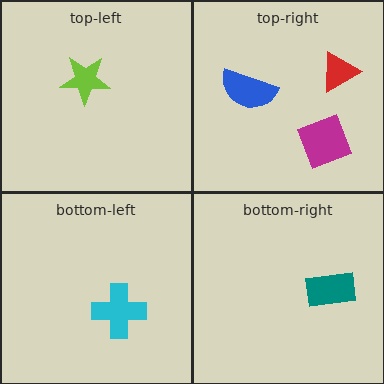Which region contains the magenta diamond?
The top-right region.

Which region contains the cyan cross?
The bottom-left region.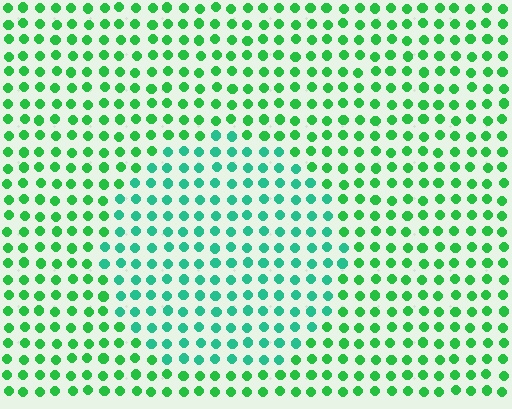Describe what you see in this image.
The image is filled with small green elements in a uniform arrangement. A circle-shaped region is visible where the elements are tinted to a slightly different hue, forming a subtle color boundary.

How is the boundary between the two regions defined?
The boundary is defined purely by a slight shift in hue (about 30 degrees). Spacing, size, and orientation are identical on both sides.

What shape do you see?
I see a circle.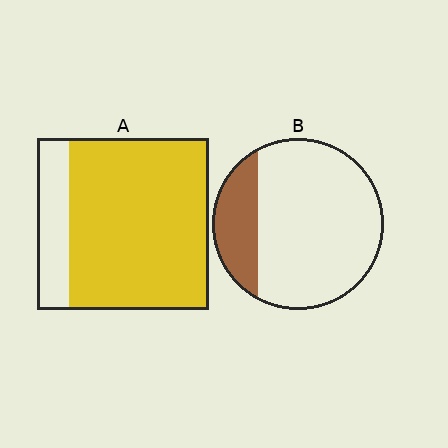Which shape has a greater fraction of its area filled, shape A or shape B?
Shape A.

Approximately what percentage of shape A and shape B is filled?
A is approximately 80% and B is approximately 20%.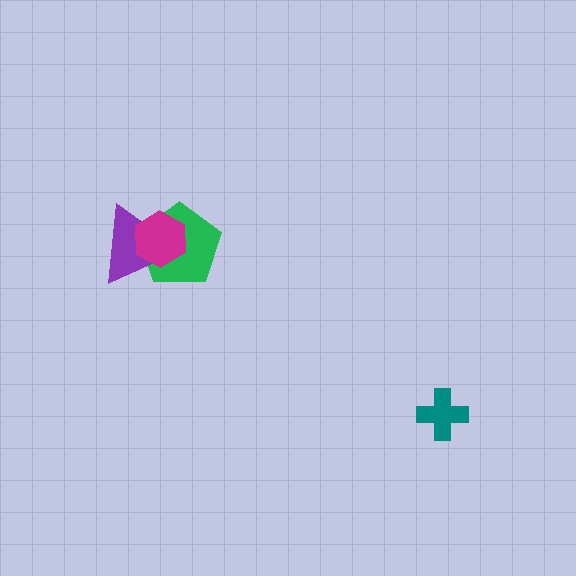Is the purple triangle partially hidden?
Yes, it is partially covered by another shape.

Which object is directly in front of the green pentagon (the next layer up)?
The purple triangle is directly in front of the green pentagon.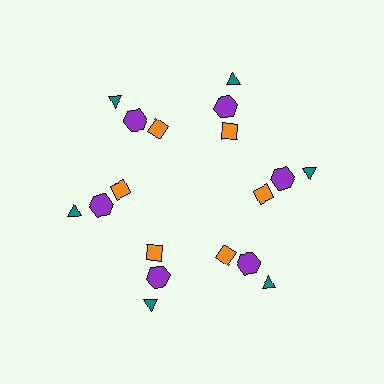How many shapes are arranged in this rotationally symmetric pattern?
There are 18 shapes, arranged in 6 groups of 3.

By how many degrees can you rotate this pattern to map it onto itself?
The pattern maps onto itself every 60 degrees of rotation.